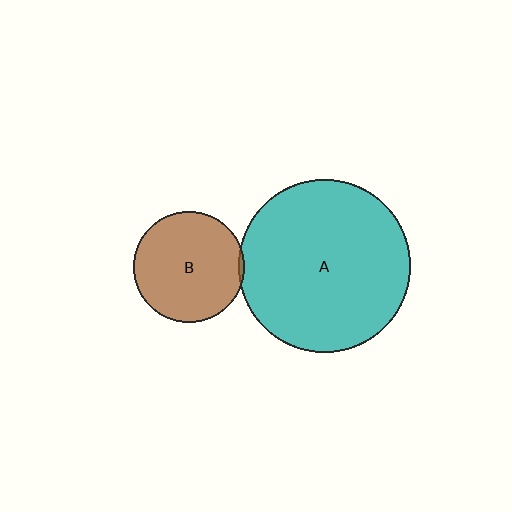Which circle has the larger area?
Circle A (teal).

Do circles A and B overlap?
Yes.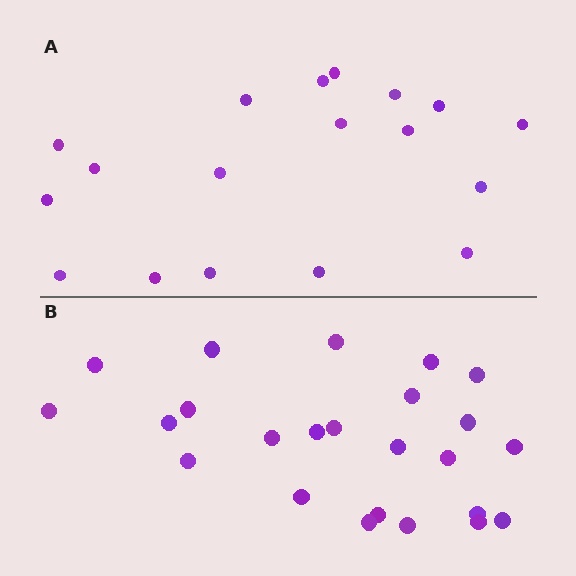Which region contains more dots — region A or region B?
Region B (the bottom region) has more dots.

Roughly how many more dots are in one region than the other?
Region B has about 6 more dots than region A.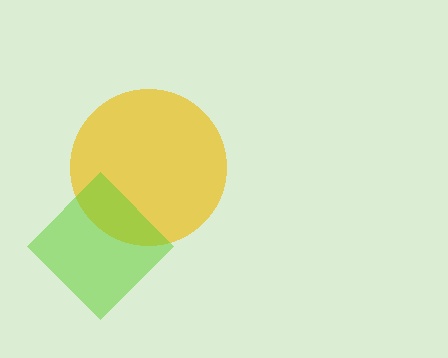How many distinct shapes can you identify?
There are 2 distinct shapes: a yellow circle, a lime diamond.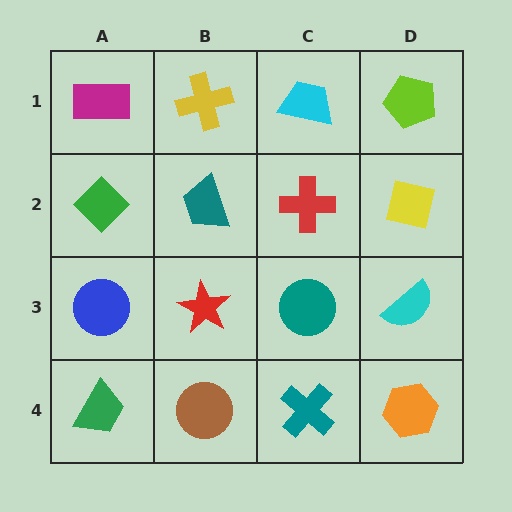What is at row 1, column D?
A lime pentagon.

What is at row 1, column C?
A cyan trapezoid.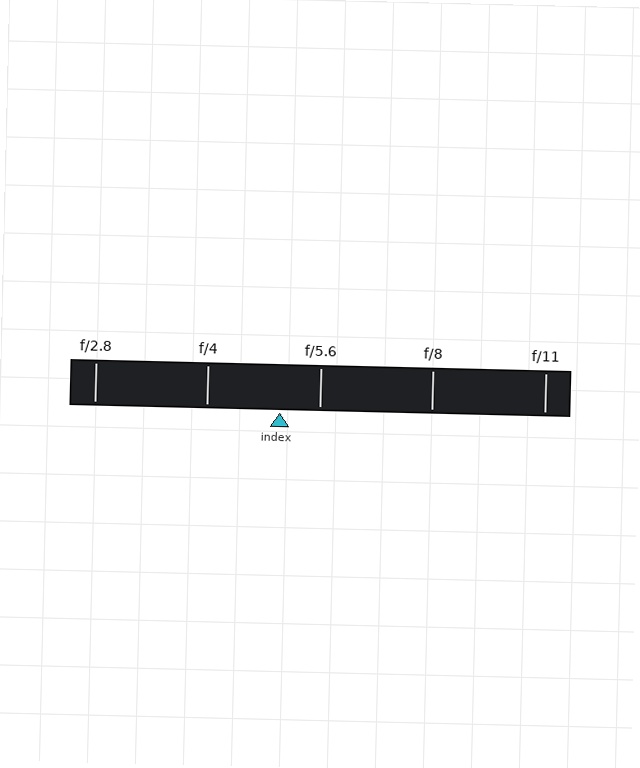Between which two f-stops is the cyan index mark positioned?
The index mark is between f/4 and f/5.6.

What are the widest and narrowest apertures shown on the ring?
The widest aperture shown is f/2.8 and the narrowest is f/11.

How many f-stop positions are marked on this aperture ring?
There are 5 f-stop positions marked.